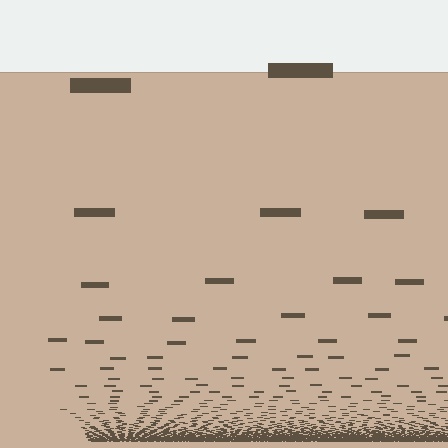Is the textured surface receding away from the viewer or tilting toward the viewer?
The surface appears to tilt toward the viewer. Texture elements get larger and sparser toward the top.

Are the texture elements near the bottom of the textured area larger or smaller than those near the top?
Smaller. The gradient is inverted — elements near the bottom are smaller and denser.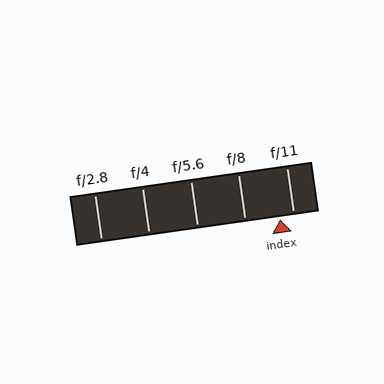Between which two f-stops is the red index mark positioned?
The index mark is between f/8 and f/11.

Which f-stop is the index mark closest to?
The index mark is closest to f/11.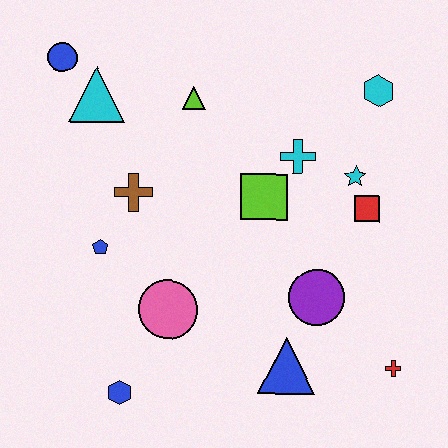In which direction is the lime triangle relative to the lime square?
The lime triangle is above the lime square.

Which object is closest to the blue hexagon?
The pink circle is closest to the blue hexagon.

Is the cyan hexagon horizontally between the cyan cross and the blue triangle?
No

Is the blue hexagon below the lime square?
Yes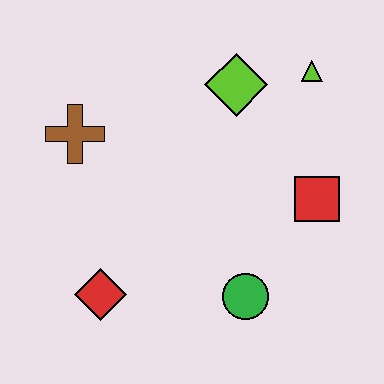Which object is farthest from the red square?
The brown cross is farthest from the red square.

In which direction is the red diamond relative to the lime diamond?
The red diamond is below the lime diamond.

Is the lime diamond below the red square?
No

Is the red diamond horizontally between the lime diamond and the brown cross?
Yes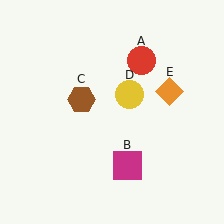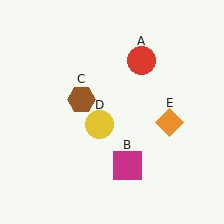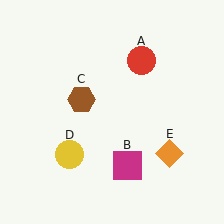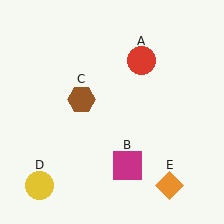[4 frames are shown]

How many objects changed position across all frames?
2 objects changed position: yellow circle (object D), orange diamond (object E).